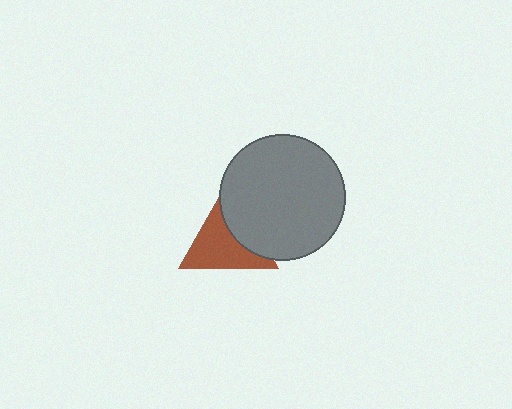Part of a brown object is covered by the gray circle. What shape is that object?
It is a triangle.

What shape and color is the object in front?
The object in front is a gray circle.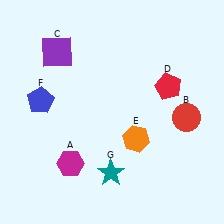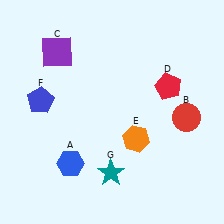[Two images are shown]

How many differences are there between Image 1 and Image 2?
There is 1 difference between the two images.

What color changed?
The hexagon (A) changed from magenta in Image 1 to blue in Image 2.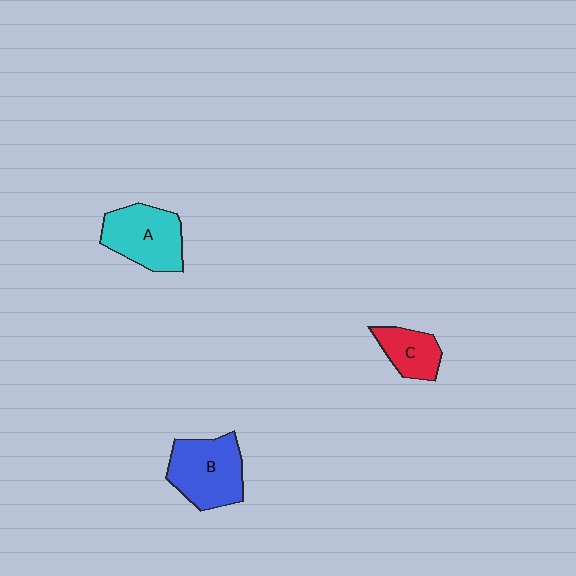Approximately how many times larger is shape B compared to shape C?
Approximately 1.8 times.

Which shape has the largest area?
Shape B (blue).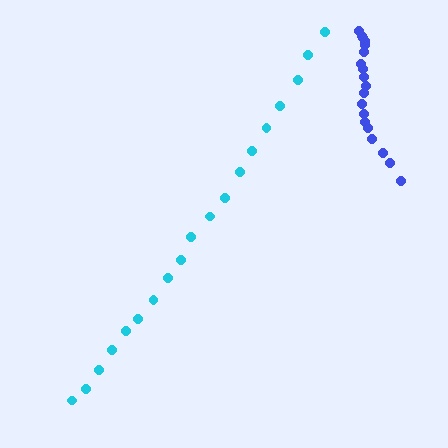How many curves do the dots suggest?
There are 2 distinct paths.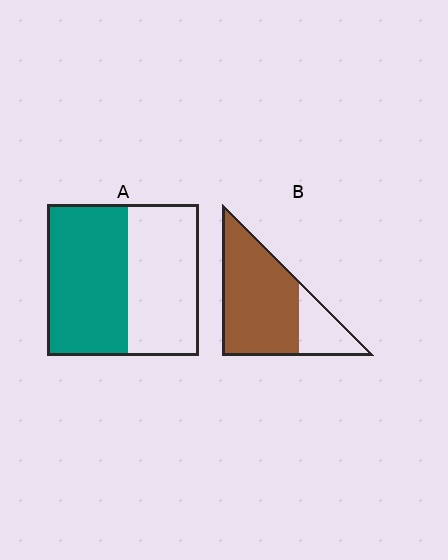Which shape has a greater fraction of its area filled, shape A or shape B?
Shape B.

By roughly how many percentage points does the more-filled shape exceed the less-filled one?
By roughly 20 percentage points (B over A).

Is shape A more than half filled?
Roughly half.